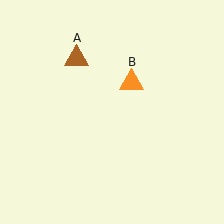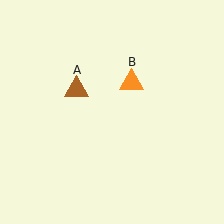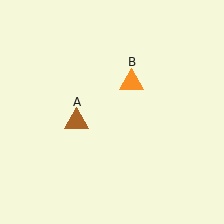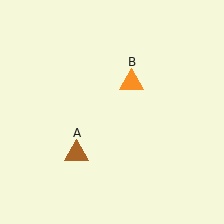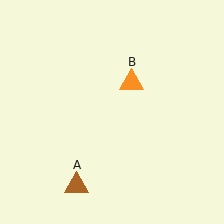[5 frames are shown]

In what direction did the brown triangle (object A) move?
The brown triangle (object A) moved down.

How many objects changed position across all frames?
1 object changed position: brown triangle (object A).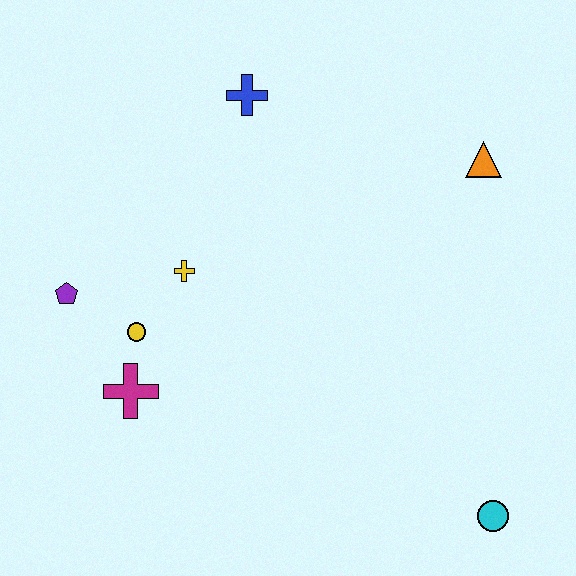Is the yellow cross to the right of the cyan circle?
No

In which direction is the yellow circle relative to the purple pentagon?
The yellow circle is to the right of the purple pentagon.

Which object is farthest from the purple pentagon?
The cyan circle is farthest from the purple pentagon.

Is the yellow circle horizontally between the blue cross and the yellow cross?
No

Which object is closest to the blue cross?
The yellow cross is closest to the blue cross.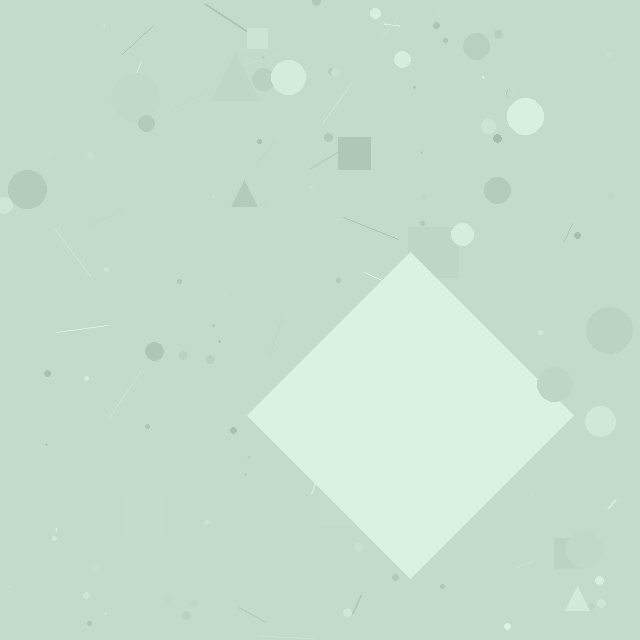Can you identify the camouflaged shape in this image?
The camouflaged shape is a diamond.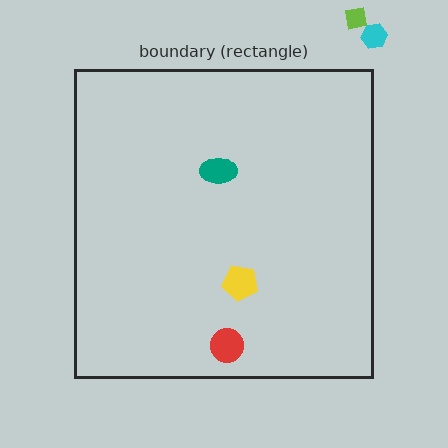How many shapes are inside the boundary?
3 inside, 2 outside.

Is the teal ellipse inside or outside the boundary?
Inside.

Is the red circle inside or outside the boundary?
Inside.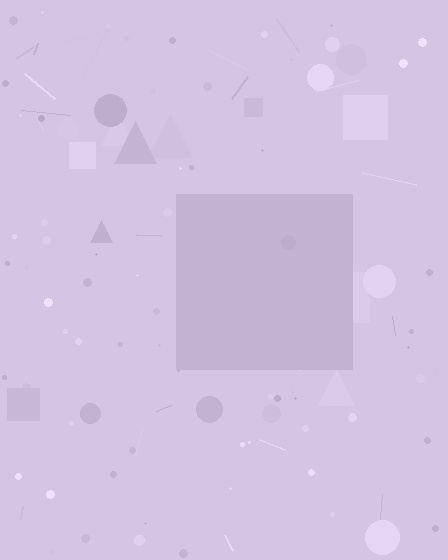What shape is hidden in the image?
A square is hidden in the image.